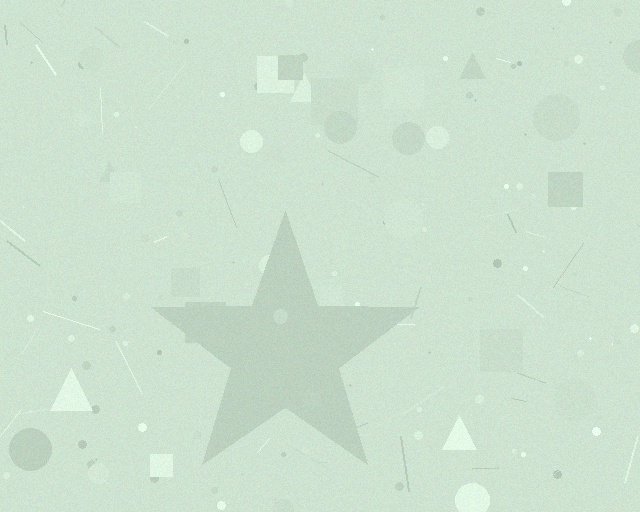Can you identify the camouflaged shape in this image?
The camouflaged shape is a star.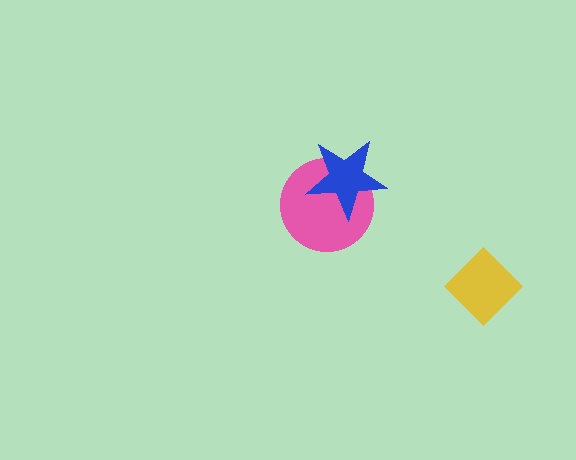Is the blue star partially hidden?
No, no other shape covers it.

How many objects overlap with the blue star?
1 object overlaps with the blue star.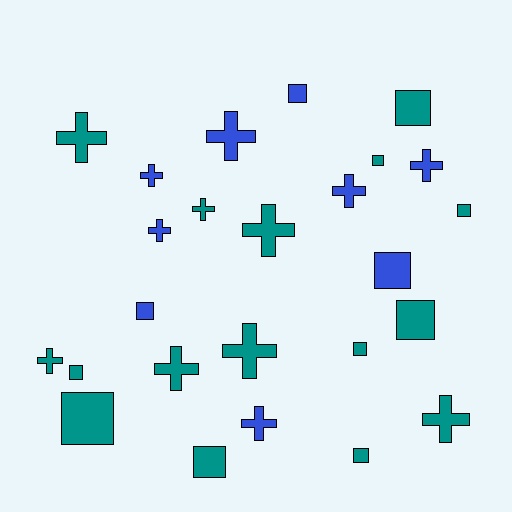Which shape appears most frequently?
Cross, with 13 objects.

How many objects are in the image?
There are 25 objects.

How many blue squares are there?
There are 3 blue squares.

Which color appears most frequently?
Teal, with 16 objects.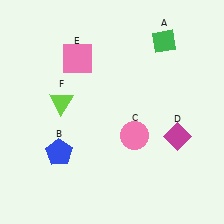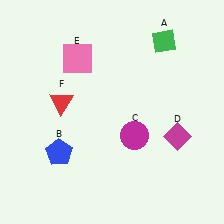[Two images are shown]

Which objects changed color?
C changed from pink to magenta. F changed from lime to red.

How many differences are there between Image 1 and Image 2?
There are 2 differences between the two images.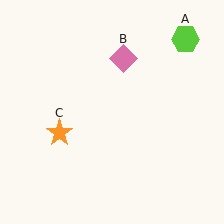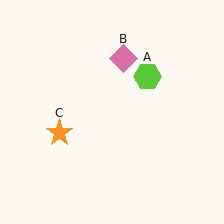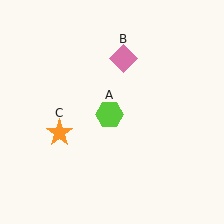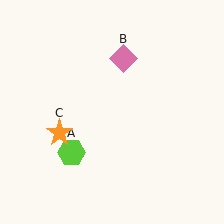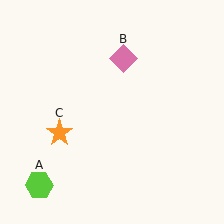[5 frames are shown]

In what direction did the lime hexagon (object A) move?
The lime hexagon (object A) moved down and to the left.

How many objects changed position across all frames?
1 object changed position: lime hexagon (object A).